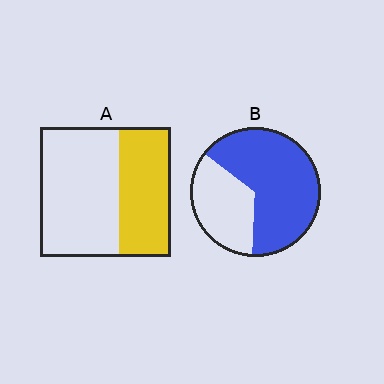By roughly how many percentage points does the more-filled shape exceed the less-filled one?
By roughly 25 percentage points (B over A).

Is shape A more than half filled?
No.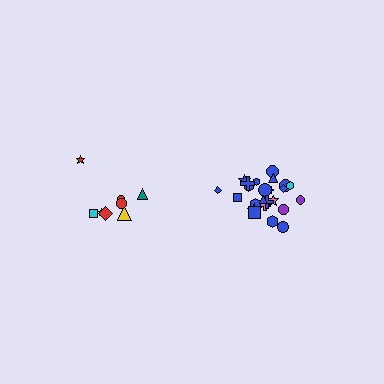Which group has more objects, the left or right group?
The right group.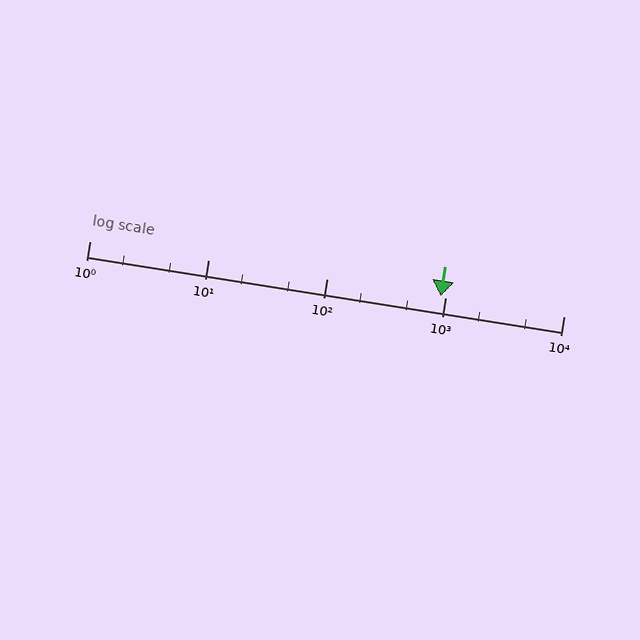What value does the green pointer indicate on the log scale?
The pointer indicates approximately 920.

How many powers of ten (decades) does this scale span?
The scale spans 4 decades, from 1 to 10000.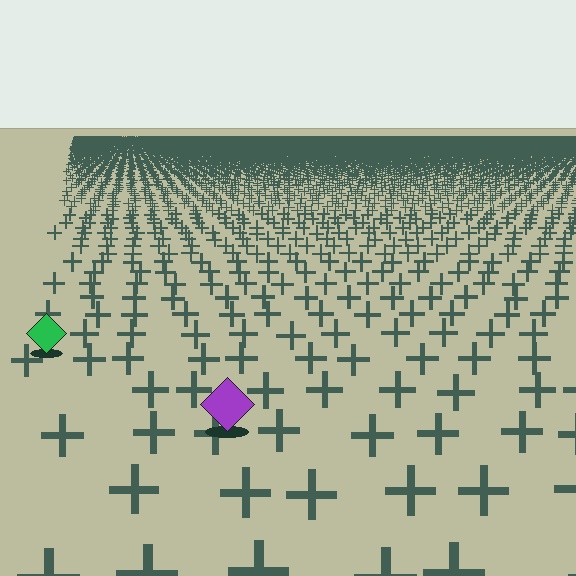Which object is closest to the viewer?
The purple diamond is closest. The texture marks near it are larger and more spread out.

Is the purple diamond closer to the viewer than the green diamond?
Yes. The purple diamond is closer — you can tell from the texture gradient: the ground texture is coarser near it.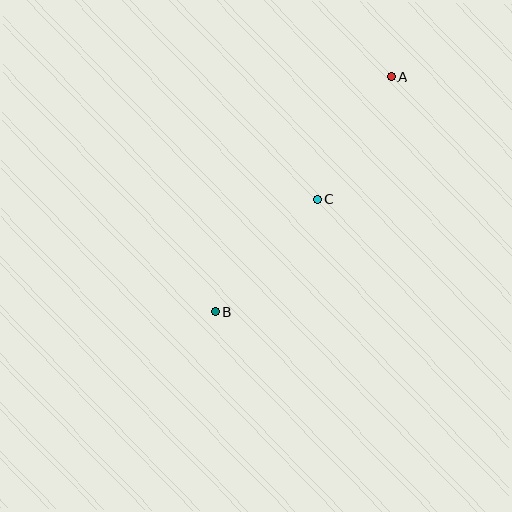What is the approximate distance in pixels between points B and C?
The distance between B and C is approximately 152 pixels.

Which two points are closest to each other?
Points A and C are closest to each other.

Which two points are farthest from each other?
Points A and B are farthest from each other.